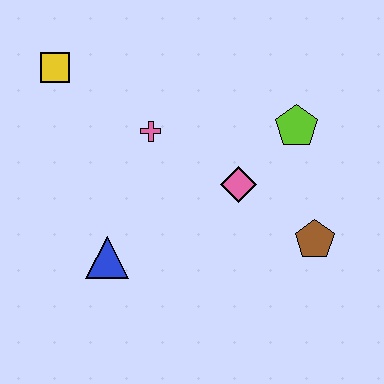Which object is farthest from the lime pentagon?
The yellow square is farthest from the lime pentagon.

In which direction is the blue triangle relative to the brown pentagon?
The blue triangle is to the left of the brown pentagon.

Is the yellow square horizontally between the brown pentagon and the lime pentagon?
No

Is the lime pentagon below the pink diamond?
No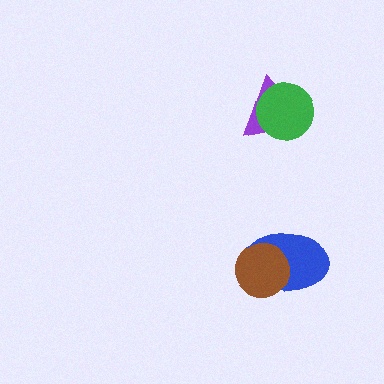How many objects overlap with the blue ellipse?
1 object overlaps with the blue ellipse.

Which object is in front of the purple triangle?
The green circle is in front of the purple triangle.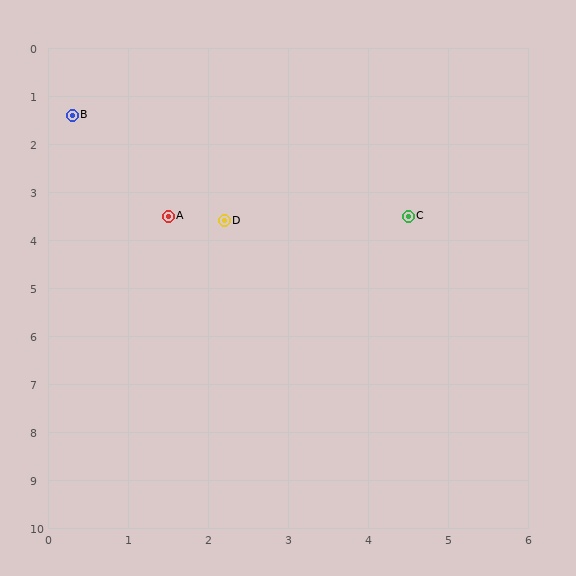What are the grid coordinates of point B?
Point B is at approximately (0.3, 1.4).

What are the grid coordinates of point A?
Point A is at approximately (1.5, 3.5).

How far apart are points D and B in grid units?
Points D and B are about 2.9 grid units apart.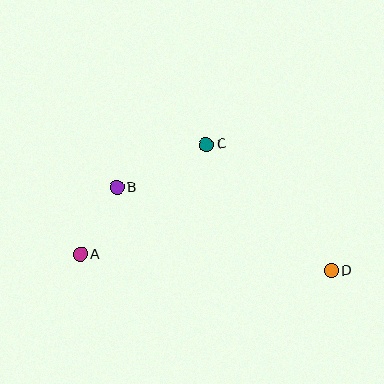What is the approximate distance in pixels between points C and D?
The distance between C and D is approximately 177 pixels.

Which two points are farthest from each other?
Points A and D are farthest from each other.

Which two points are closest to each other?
Points A and B are closest to each other.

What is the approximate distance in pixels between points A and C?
The distance between A and C is approximately 168 pixels.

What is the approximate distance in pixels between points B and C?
The distance between B and C is approximately 99 pixels.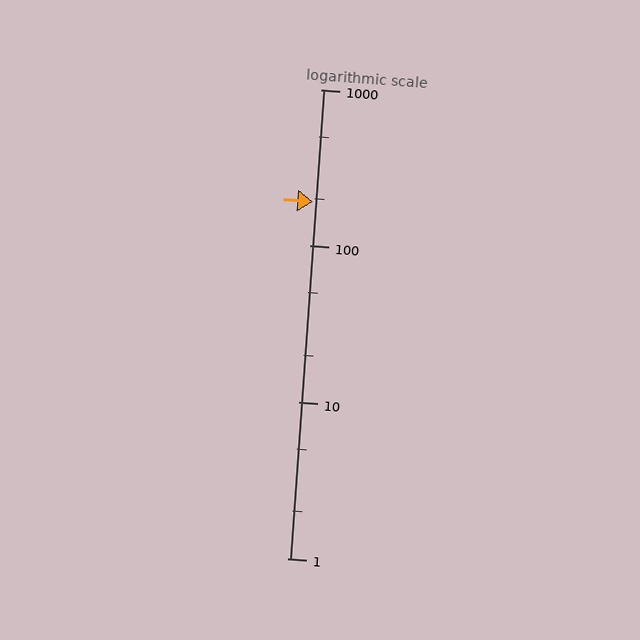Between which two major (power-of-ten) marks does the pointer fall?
The pointer is between 100 and 1000.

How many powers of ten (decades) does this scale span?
The scale spans 3 decades, from 1 to 1000.